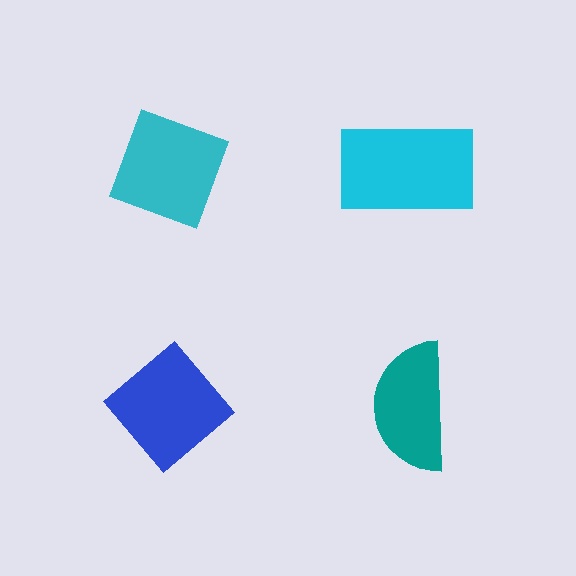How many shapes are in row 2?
2 shapes.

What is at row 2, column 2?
A teal semicircle.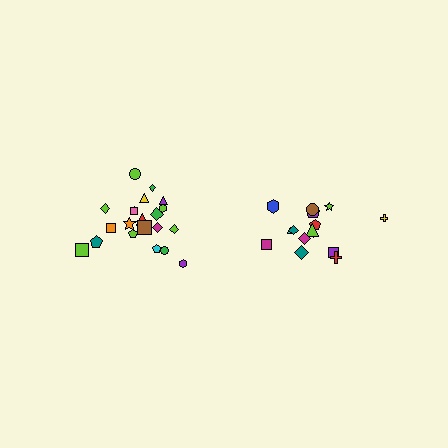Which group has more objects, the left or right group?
The left group.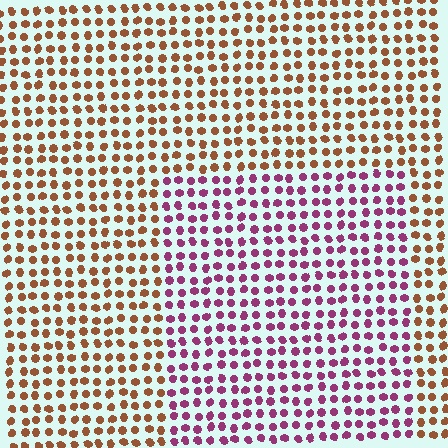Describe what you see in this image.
The image is filled with small brown elements in a uniform arrangement. A rectangle-shaped region is visible where the elements are tinted to a slightly different hue, forming a subtle color boundary.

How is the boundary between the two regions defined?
The boundary is defined purely by a slight shift in hue (about 60 degrees). Spacing, size, and orientation are identical on both sides.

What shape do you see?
I see a rectangle.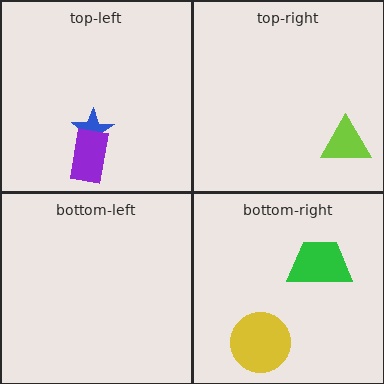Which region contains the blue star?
The top-left region.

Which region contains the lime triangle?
The top-right region.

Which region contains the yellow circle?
The bottom-right region.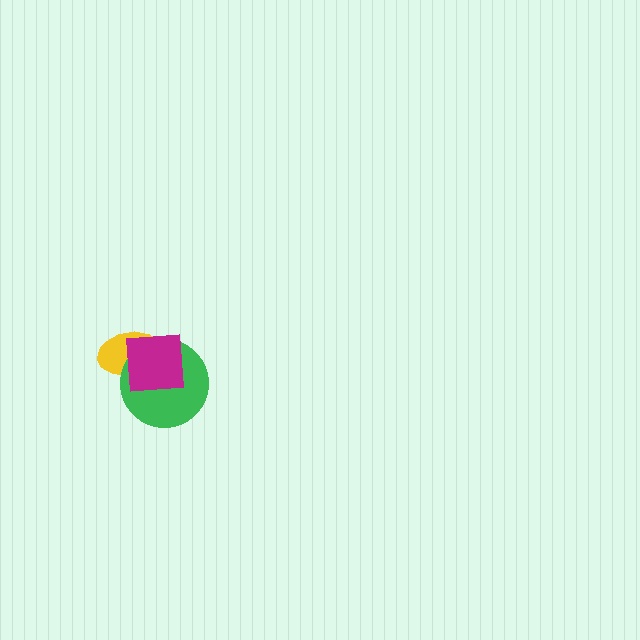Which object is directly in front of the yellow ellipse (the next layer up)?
The green circle is directly in front of the yellow ellipse.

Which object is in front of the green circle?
The magenta square is in front of the green circle.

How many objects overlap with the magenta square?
2 objects overlap with the magenta square.